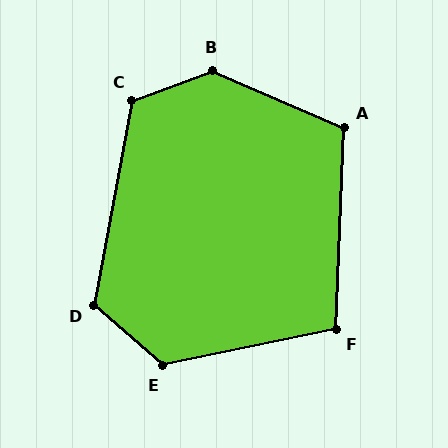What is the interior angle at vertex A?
Approximately 111 degrees (obtuse).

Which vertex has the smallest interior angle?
F, at approximately 104 degrees.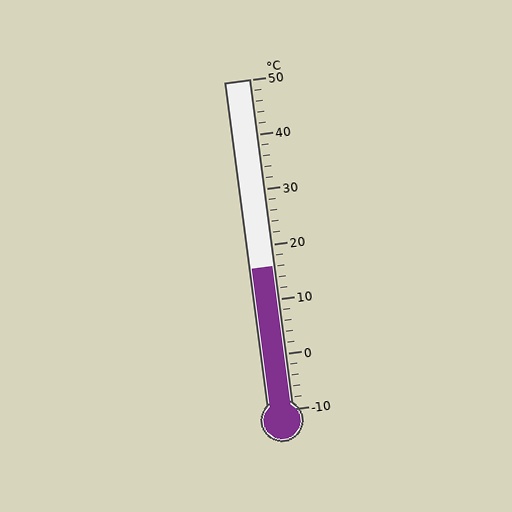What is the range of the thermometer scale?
The thermometer scale ranges from -10°C to 50°C.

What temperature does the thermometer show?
The thermometer shows approximately 16°C.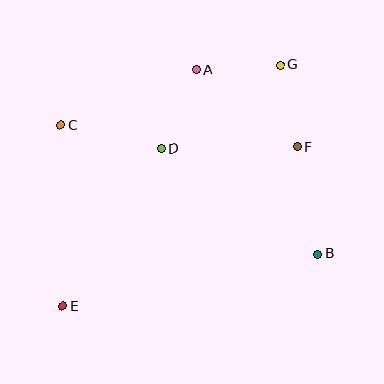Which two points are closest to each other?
Points F and G are closest to each other.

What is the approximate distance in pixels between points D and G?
The distance between D and G is approximately 145 pixels.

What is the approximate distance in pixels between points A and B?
The distance between A and B is approximately 221 pixels.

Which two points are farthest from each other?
Points E and G are farthest from each other.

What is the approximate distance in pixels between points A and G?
The distance between A and G is approximately 84 pixels.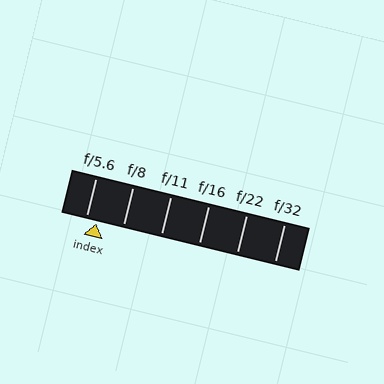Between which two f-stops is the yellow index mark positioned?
The index mark is between f/5.6 and f/8.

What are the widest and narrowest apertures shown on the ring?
The widest aperture shown is f/5.6 and the narrowest is f/32.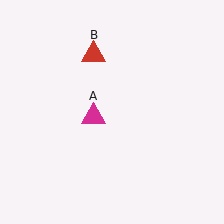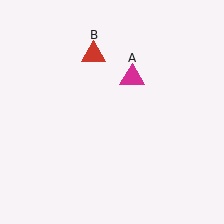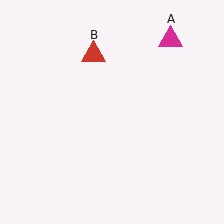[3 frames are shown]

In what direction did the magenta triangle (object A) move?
The magenta triangle (object A) moved up and to the right.